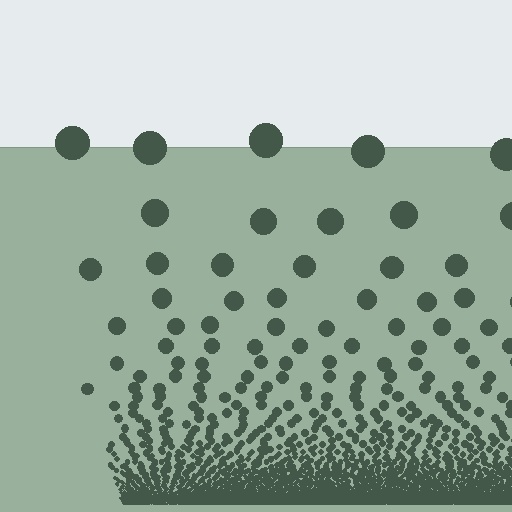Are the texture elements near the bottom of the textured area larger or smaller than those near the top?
Smaller. The gradient is inverted — elements near the bottom are smaller and denser.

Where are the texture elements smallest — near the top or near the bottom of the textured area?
Near the bottom.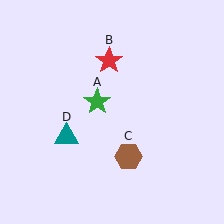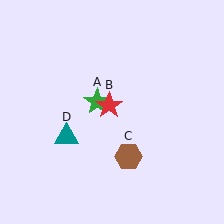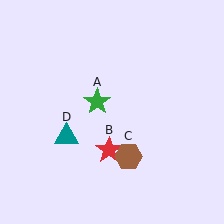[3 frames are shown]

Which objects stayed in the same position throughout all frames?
Green star (object A) and brown hexagon (object C) and teal triangle (object D) remained stationary.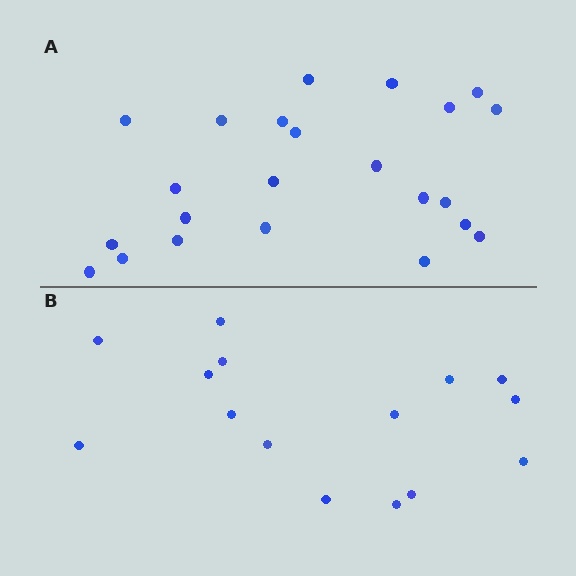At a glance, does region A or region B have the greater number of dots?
Region A (the top region) has more dots.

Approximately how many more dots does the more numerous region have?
Region A has roughly 8 or so more dots than region B.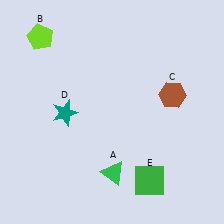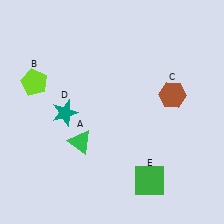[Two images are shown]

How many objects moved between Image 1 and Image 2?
2 objects moved between the two images.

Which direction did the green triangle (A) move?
The green triangle (A) moved left.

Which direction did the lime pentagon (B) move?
The lime pentagon (B) moved down.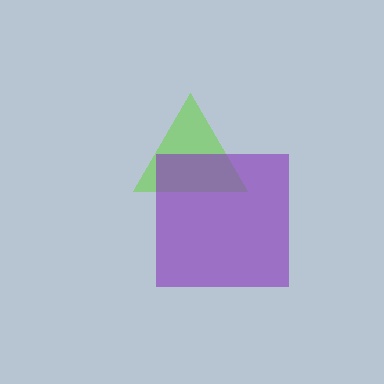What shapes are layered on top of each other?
The layered shapes are: a lime triangle, a purple square.